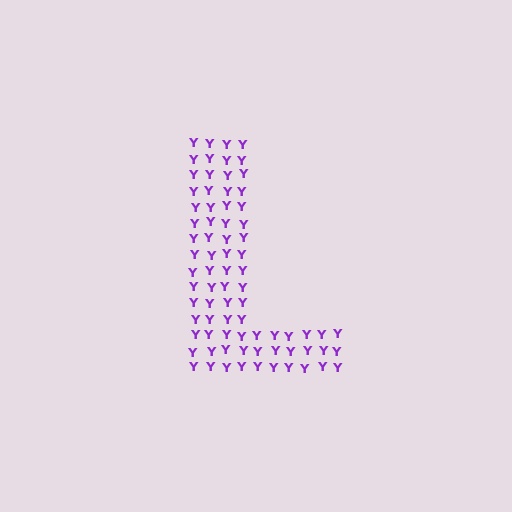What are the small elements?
The small elements are letter Y's.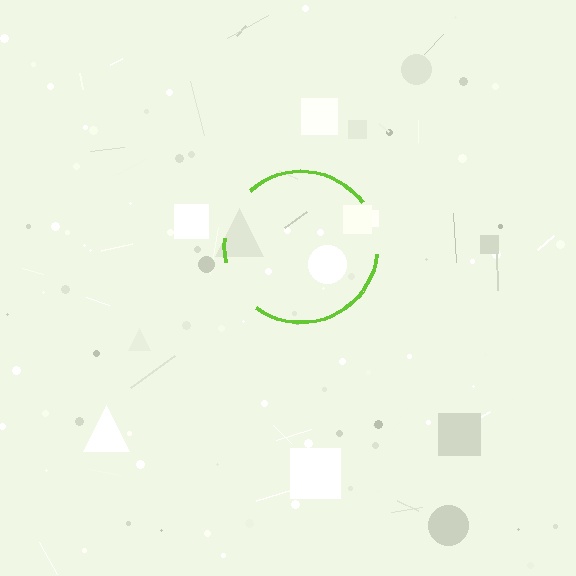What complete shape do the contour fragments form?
The contour fragments form a circle.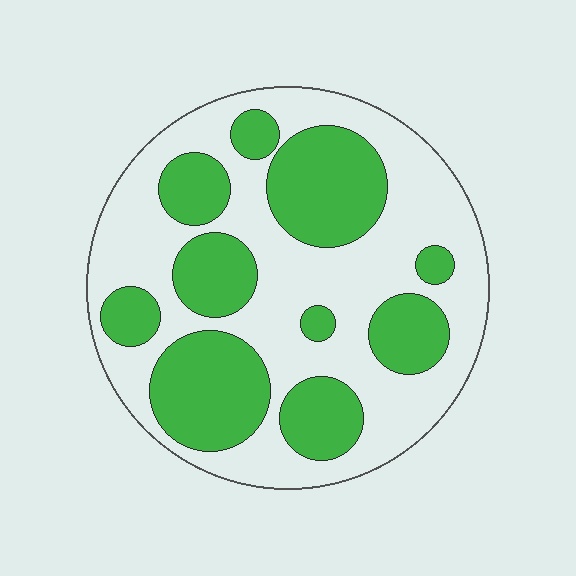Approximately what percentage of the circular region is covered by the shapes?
Approximately 40%.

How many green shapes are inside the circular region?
10.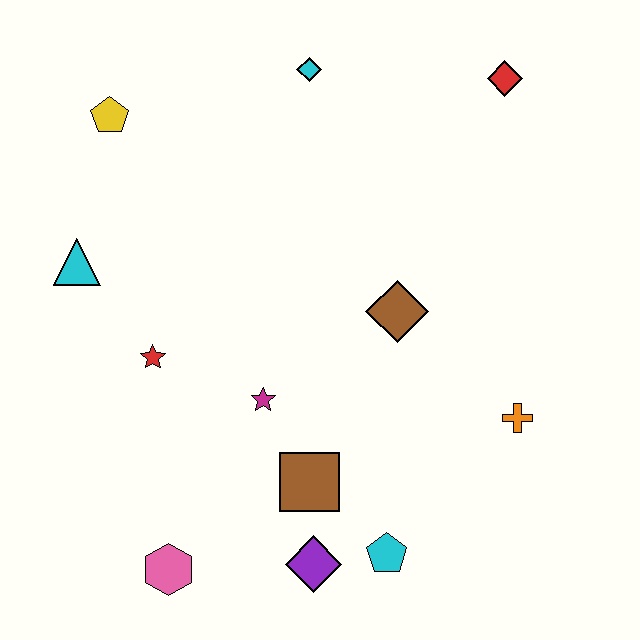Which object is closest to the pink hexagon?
The purple diamond is closest to the pink hexagon.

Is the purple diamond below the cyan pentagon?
Yes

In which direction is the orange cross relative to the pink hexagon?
The orange cross is to the right of the pink hexagon.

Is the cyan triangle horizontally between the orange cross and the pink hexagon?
No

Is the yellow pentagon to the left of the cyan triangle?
No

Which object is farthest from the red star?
The red diamond is farthest from the red star.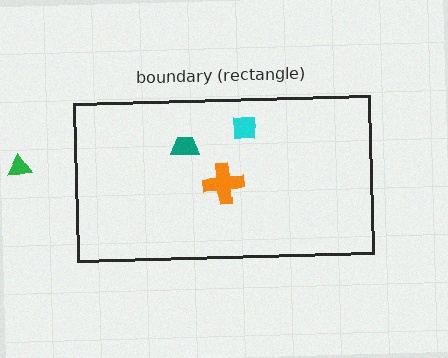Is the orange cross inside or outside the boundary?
Inside.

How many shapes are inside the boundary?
3 inside, 1 outside.